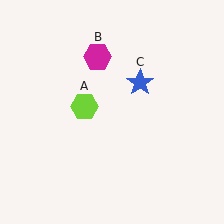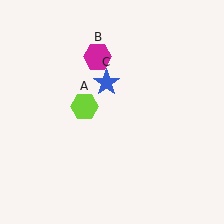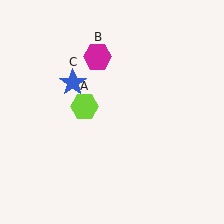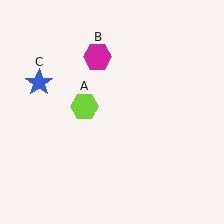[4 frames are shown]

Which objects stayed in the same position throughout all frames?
Lime hexagon (object A) and magenta hexagon (object B) remained stationary.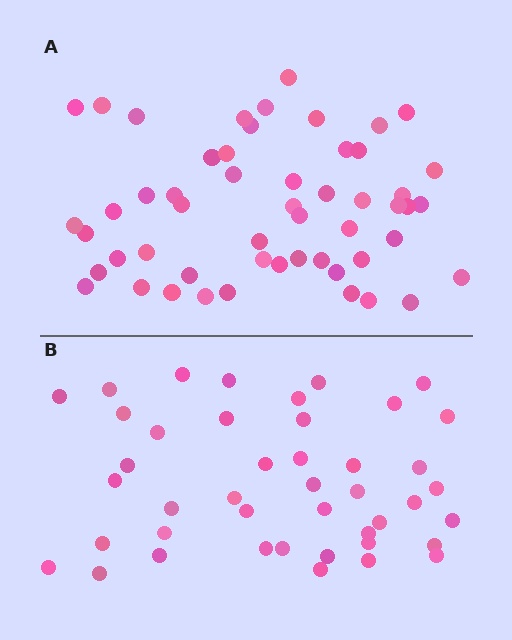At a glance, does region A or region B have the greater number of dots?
Region A (the top region) has more dots.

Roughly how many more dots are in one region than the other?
Region A has roughly 10 or so more dots than region B.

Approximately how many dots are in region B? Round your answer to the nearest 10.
About 40 dots. (The exact count is 43, which rounds to 40.)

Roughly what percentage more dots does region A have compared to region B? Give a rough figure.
About 25% more.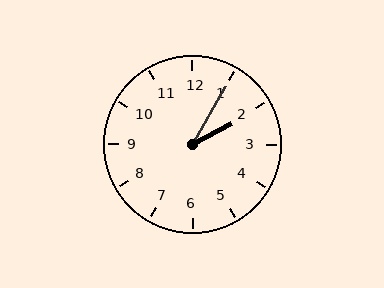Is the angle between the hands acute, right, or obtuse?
It is acute.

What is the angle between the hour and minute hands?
Approximately 32 degrees.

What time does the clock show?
2:05.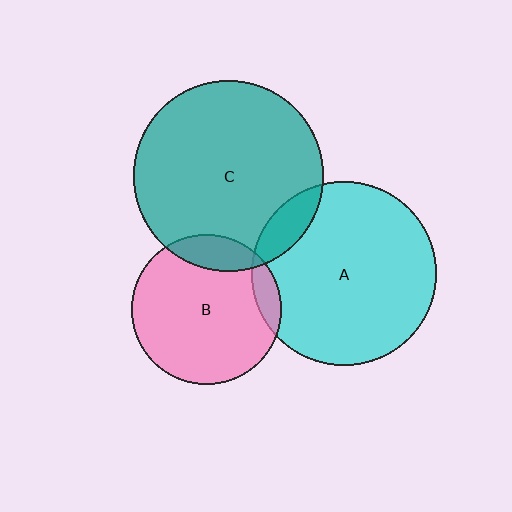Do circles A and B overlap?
Yes.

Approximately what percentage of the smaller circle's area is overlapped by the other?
Approximately 10%.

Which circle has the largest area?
Circle C (teal).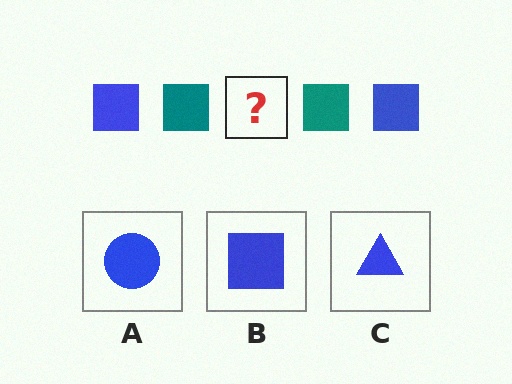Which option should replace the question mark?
Option B.